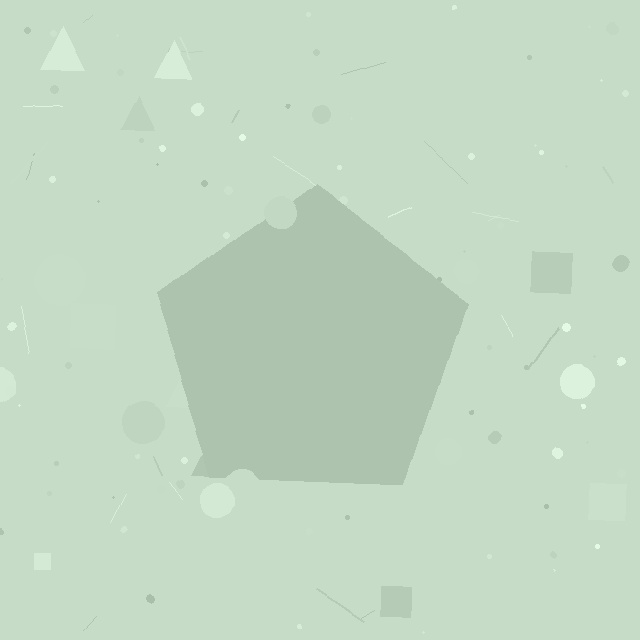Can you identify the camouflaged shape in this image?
The camouflaged shape is a pentagon.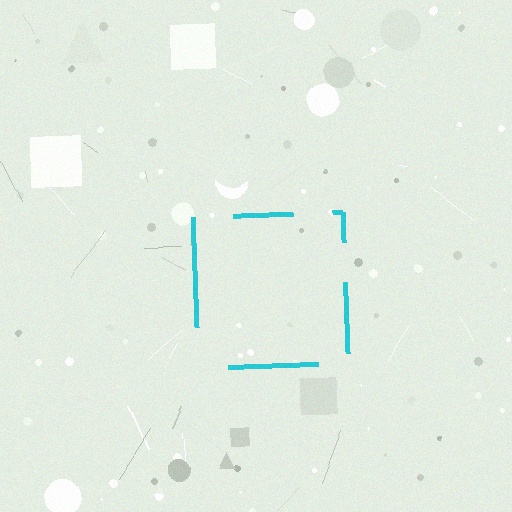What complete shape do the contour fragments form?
The contour fragments form a square.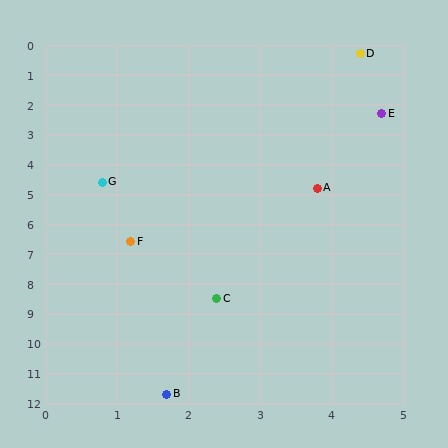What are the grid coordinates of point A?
Point A is at approximately (3.8, 4.8).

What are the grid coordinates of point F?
Point F is at approximately (1.2, 6.6).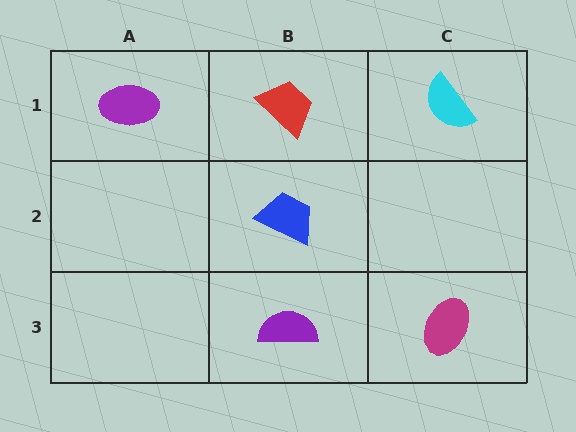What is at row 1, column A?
A purple ellipse.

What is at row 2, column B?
A blue trapezoid.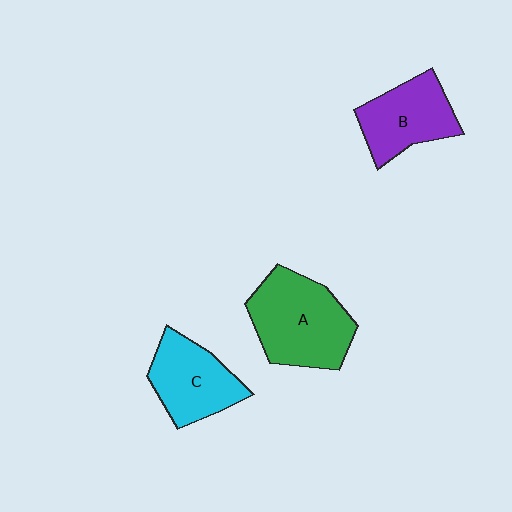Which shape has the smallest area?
Shape B (purple).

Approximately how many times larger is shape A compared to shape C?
Approximately 1.3 times.